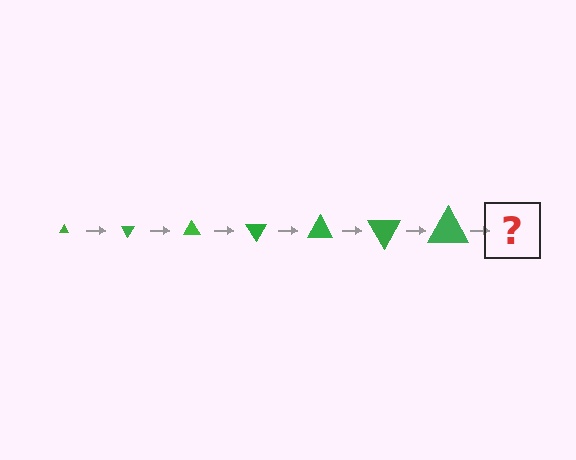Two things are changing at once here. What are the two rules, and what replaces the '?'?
The two rules are that the triangle grows larger each step and it rotates 60 degrees each step. The '?' should be a triangle, larger than the previous one and rotated 420 degrees from the start.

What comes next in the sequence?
The next element should be a triangle, larger than the previous one and rotated 420 degrees from the start.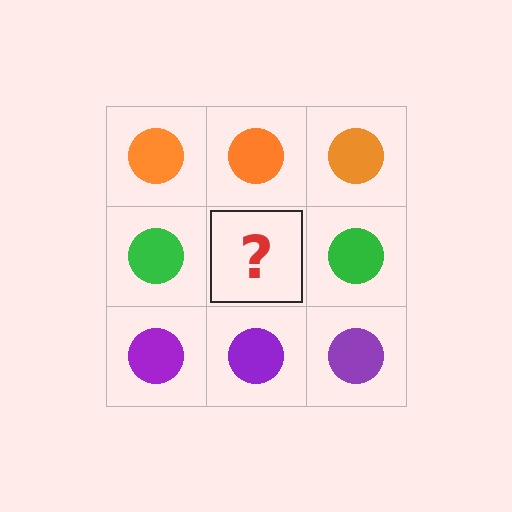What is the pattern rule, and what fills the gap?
The rule is that each row has a consistent color. The gap should be filled with a green circle.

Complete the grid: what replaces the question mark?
The question mark should be replaced with a green circle.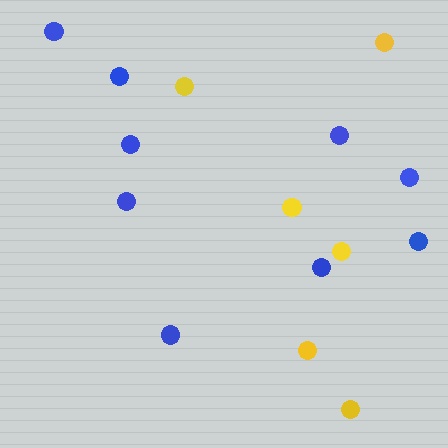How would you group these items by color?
There are 2 groups: one group of yellow circles (6) and one group of blue circles (9).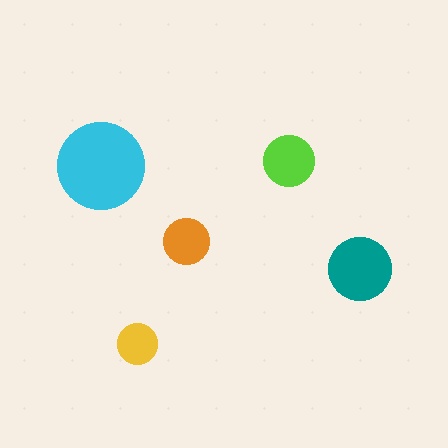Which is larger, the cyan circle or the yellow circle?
The cyan one.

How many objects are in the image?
There are 5 objects in the image.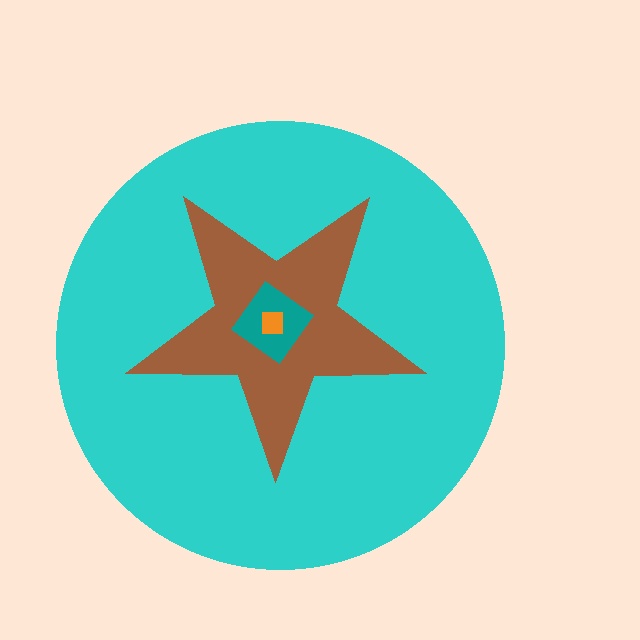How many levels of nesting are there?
4.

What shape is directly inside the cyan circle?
The brown star.